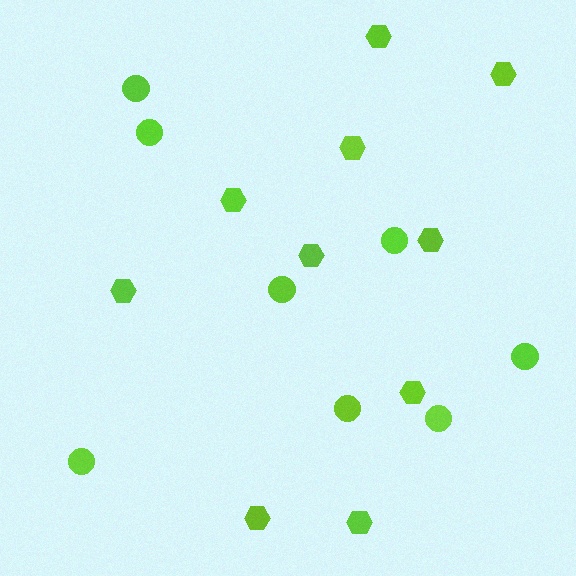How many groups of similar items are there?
There are 2 groups: one group of hexagons (10) and one group of circles (8).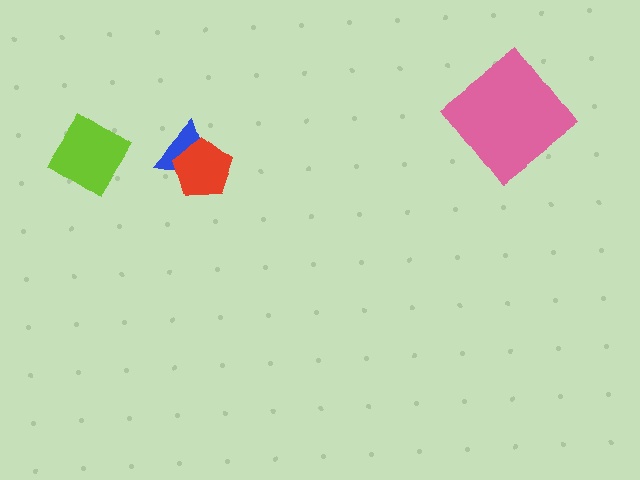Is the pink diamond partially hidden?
No, no other shape covers it.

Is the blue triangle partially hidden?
Yes, it is partially covered by another shape.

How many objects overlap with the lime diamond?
0 objects overlap with the lime diamond.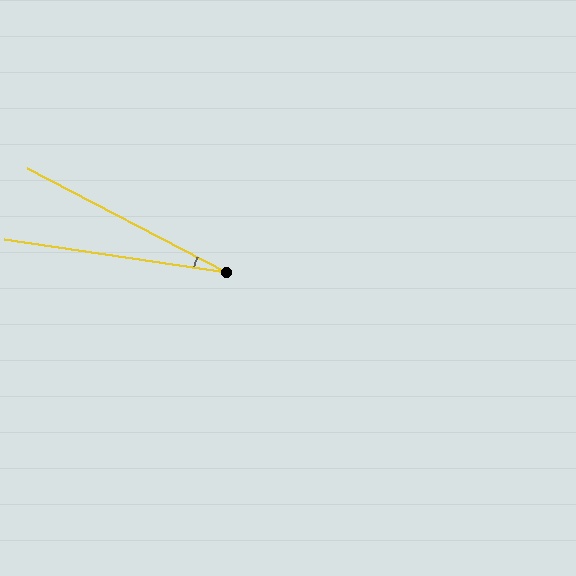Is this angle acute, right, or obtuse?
It is acute.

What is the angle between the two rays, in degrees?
Approximately 19 degrees.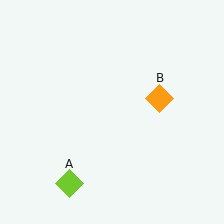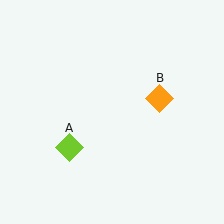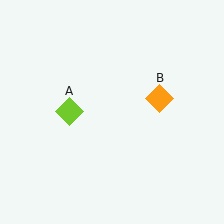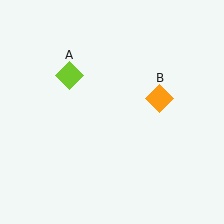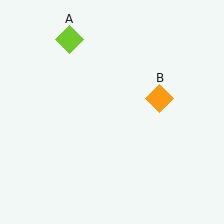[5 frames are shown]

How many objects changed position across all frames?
1 object changed position: lime diamond (object A).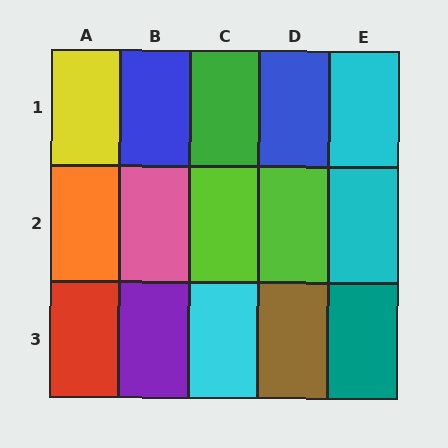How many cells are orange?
1 cell is orange.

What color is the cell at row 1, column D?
Blue.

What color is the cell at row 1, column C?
Green.